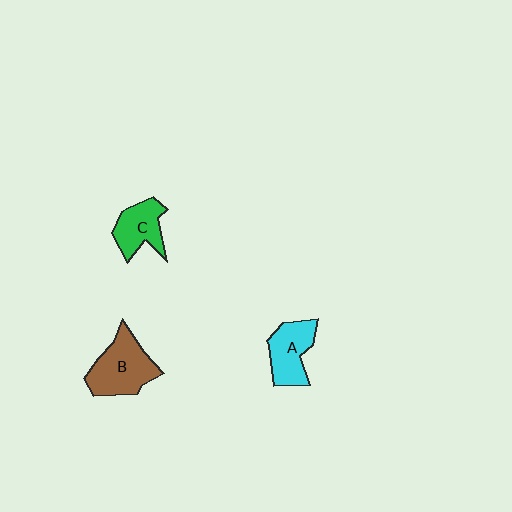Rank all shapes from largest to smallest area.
From largest to smallest: B (brown), A (cyan), C (green).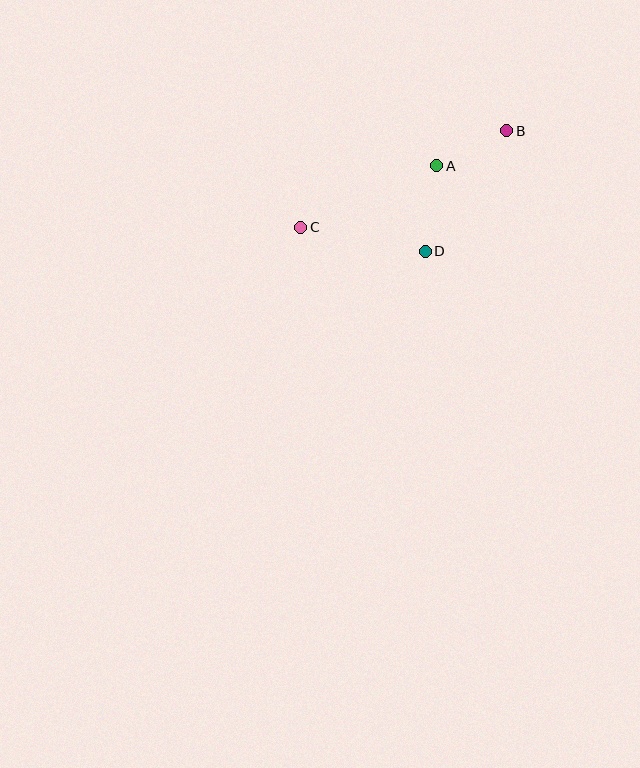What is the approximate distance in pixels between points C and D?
The distance between C and D is approximately 127 pixels.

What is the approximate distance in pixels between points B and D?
The distance between B and D is approximately 145 pixels.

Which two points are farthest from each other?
Points B and C are farthest from each other.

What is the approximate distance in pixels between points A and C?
The distance between A and C is approximately 150 pixels.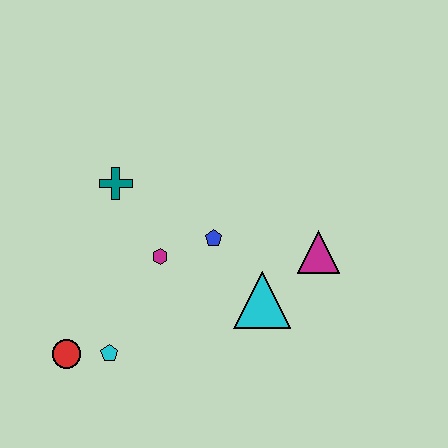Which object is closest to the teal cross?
The magenta hexagon is closest to the teal cross.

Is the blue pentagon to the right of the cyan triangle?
No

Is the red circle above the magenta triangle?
No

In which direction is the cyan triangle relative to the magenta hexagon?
The cyan triangle is to the right of the magenta hexagon.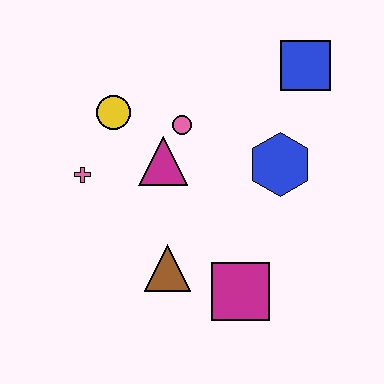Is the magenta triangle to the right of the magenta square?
No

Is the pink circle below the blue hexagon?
No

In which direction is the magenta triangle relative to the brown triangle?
The magenta triangle is above the brown triangle.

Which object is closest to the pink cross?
The yellow circle is closest to the pink cross.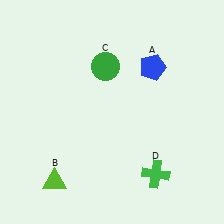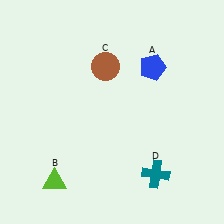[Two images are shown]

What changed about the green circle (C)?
In Image 1, C is green. In Image 2, it changed to brown.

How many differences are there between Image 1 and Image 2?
There are 2 differences between the two images.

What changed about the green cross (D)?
In Image 1, D is green. In Image 2, it changed to teal.